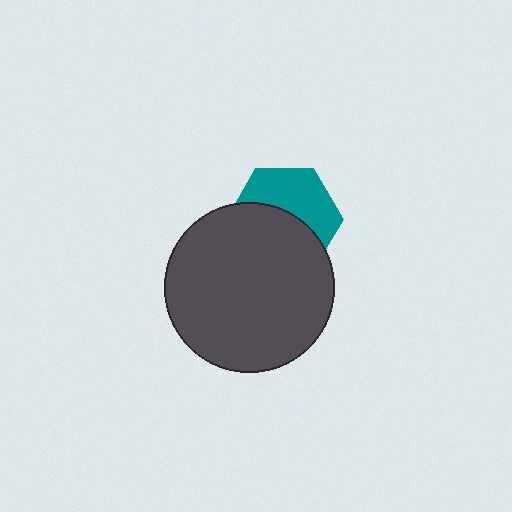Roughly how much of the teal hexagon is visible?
About half of it is visible (roughly 47%).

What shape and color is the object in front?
The object in front is a dark gray circle.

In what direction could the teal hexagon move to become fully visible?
The teal hexagon could move up. That would shift it out from behind the dark gray circle entirely.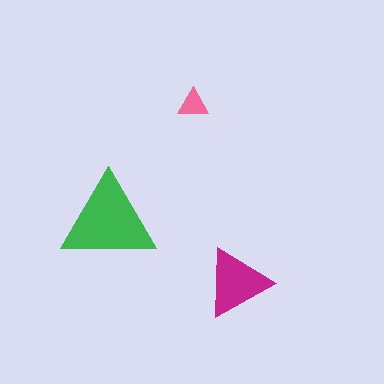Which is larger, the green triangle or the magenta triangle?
The green one.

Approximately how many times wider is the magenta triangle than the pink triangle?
About 2 times wider.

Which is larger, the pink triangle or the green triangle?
The green one.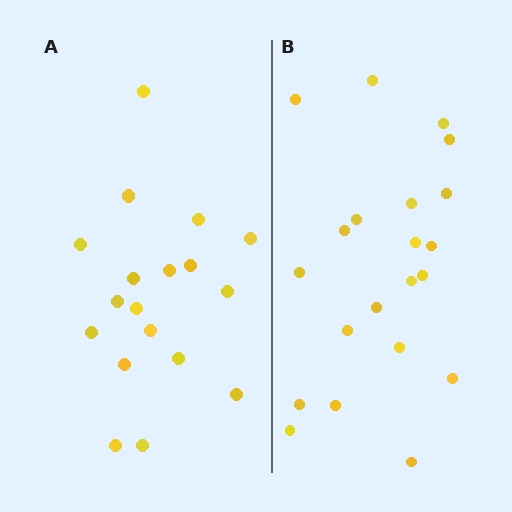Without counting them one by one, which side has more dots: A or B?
Region B (the right region) has more dots.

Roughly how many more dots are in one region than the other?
Region B has just a few more — roughly 2 or 3 more dots than region A.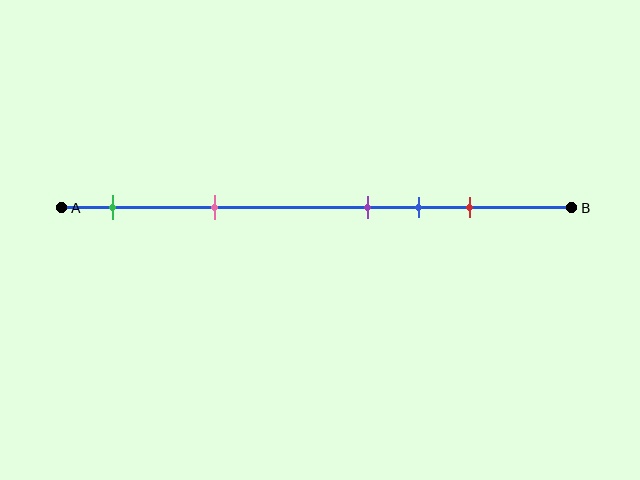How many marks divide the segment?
There are 5 marks dividing the segment.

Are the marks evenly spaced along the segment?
No, the marks are not evenly spaced.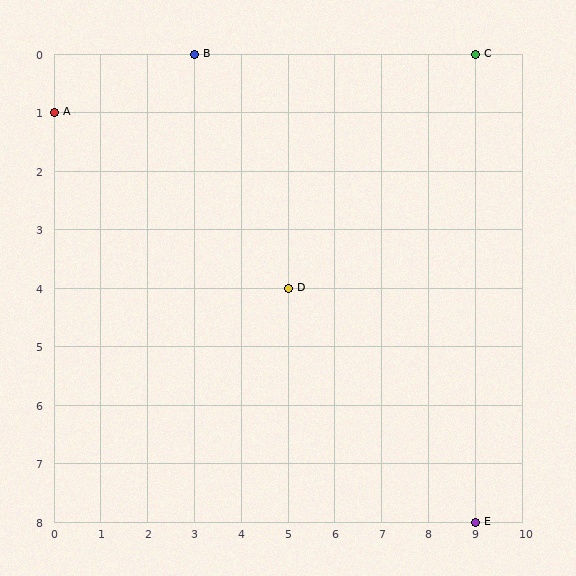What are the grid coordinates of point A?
Point A is at grid coordinates (0, 1).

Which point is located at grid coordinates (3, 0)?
Point B is at (3, 0).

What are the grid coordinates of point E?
Point E is at grid coordinates (9, 8).